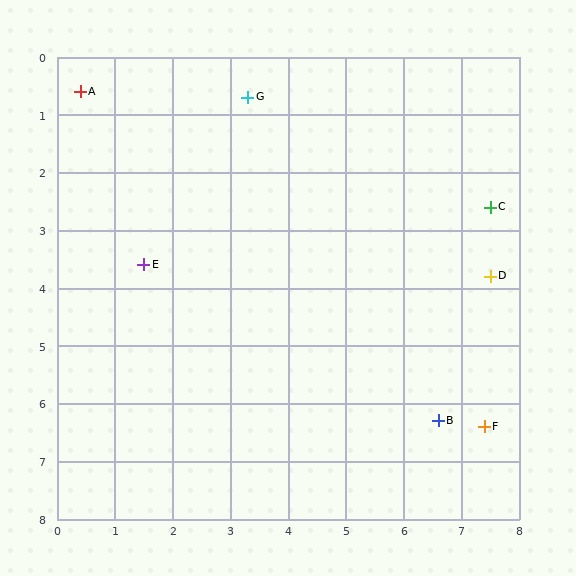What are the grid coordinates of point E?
Point E is at approximately (1.5, 3.6).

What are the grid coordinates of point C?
Point C is at approximately (7.5, 2.6).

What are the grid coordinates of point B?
Point B is at approximately (6.6, 6.3).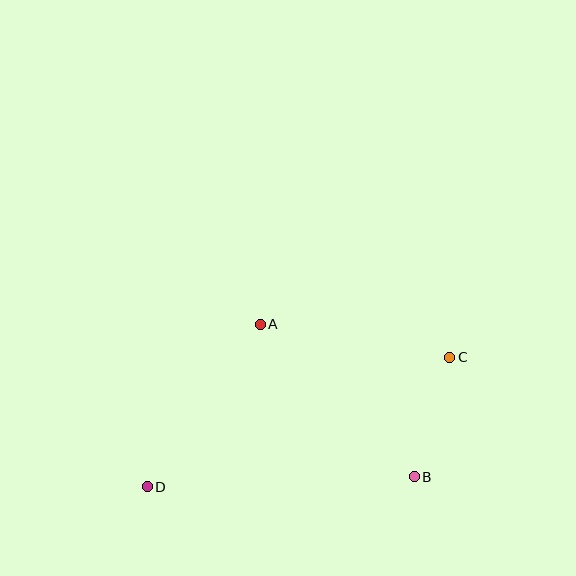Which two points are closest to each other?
Points B and C are closest to each other.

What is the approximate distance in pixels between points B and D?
The distance between B and D is approximately 267 pixels.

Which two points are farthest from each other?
Points C and D are farthest from each other.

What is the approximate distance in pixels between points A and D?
The distance between A and D is approximately 198 pixels.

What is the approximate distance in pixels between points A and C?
The distance between A and C is approximately 192 pixels.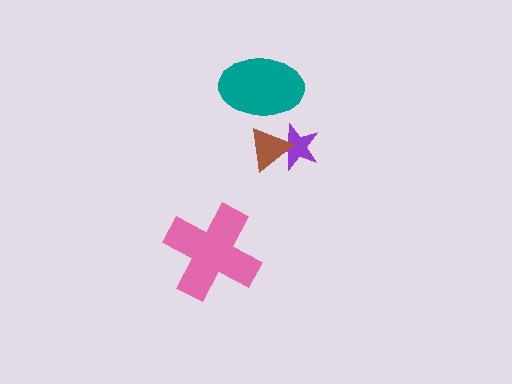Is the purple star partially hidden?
Yes, it is partially covered by another shape.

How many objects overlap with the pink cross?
0 objects overlap with the pink cross.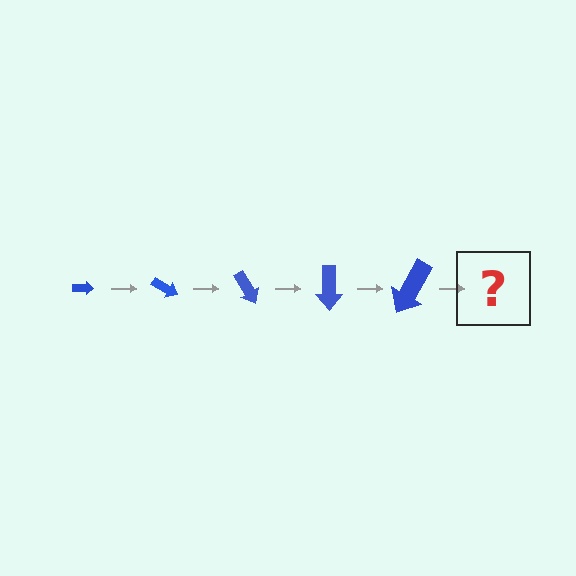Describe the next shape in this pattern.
It should be an arrow, larger than the previous one and rotated 150 degrees from the start.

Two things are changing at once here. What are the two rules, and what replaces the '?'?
The two rules are that the arrow grows larger each step and it rotates 30 degrees each step. The '?' should be an arrow, larger than the previous one and rotated 150 degrees from the start.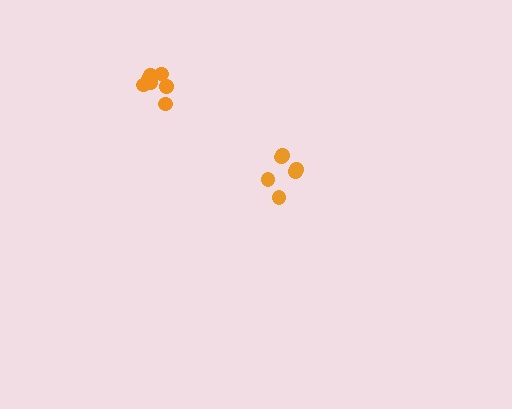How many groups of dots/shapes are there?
There are 2 groups.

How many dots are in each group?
Group 1: 6 dots, Group 2: 7 dots (13 total).